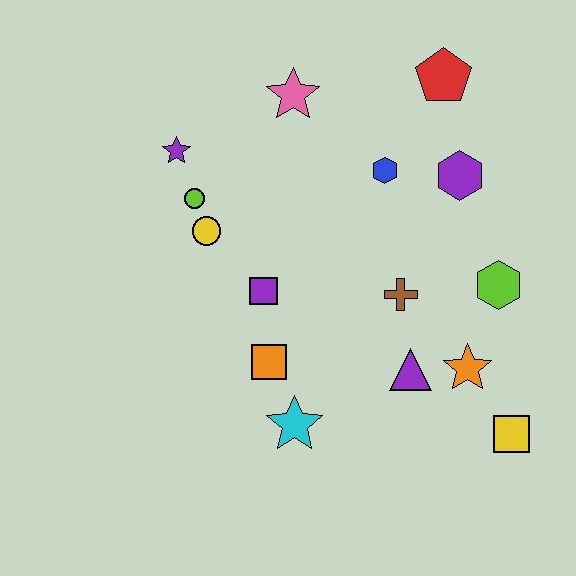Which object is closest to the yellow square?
The orange star is closest to the yellow square.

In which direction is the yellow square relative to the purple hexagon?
The yellow square is below the purple hexagon.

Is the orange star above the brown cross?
No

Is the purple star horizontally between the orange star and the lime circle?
No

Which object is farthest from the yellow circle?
The yellow square is farthest from the yellow circle.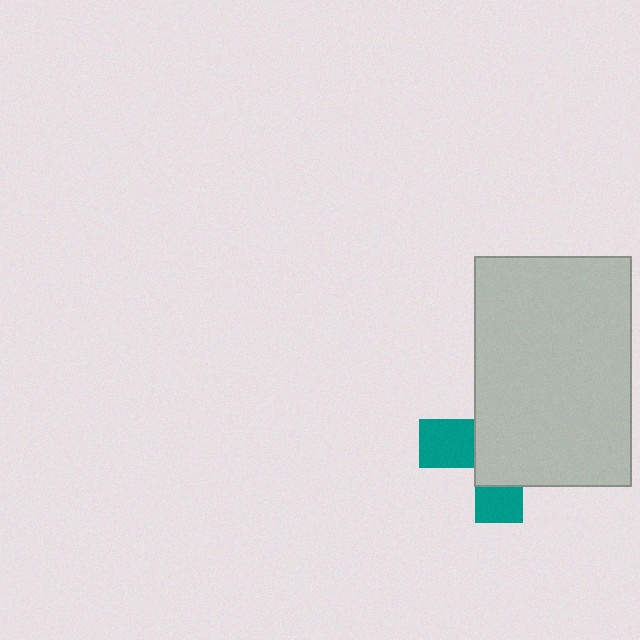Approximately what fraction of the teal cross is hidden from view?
Roughly 67% of the teal cross is hidden behind the light gray rectangle.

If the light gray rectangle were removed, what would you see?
You would see the complete teal cross.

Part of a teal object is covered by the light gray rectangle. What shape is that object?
It is a cross.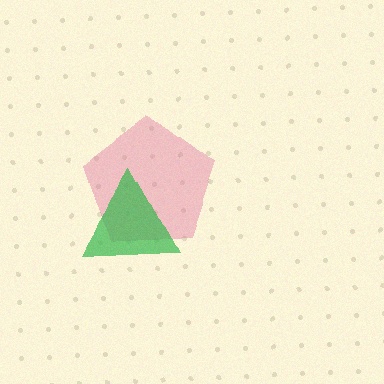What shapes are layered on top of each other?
The layered shapes are: a pink pentagon, a green triangle.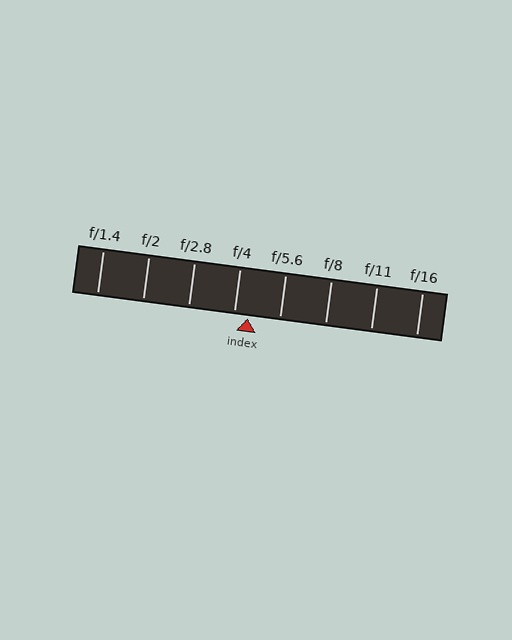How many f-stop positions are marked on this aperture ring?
There are 8 f-stop positions marked.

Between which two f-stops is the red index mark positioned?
The index mark is between f/4 and f/5.6.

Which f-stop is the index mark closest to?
The index mark is closest to f/4.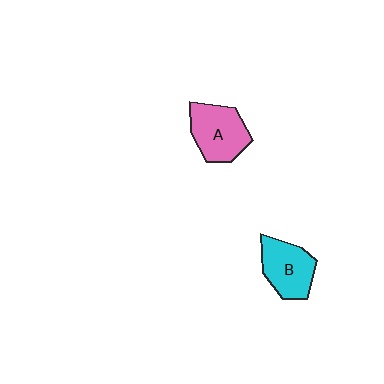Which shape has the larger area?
Shape A (pink).